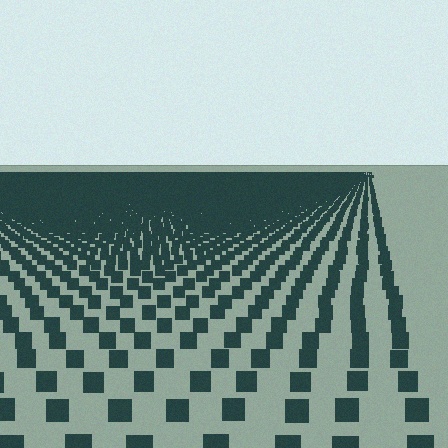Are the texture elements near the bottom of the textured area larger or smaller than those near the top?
Larger. Near the bottom, elements are closer to the viewer and appear at a bigger on-screen size.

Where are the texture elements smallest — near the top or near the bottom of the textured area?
Near the top.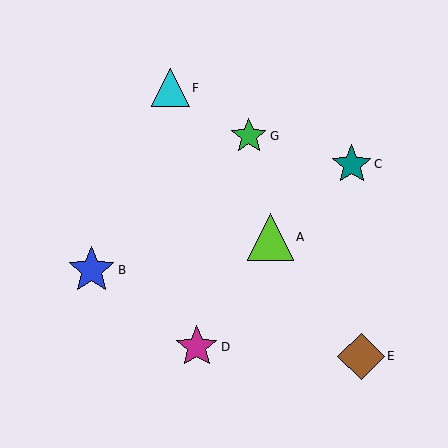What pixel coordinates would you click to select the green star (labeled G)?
Click at (249, 136) to select the green star G.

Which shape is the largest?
The blue star (labeled B) is the largest.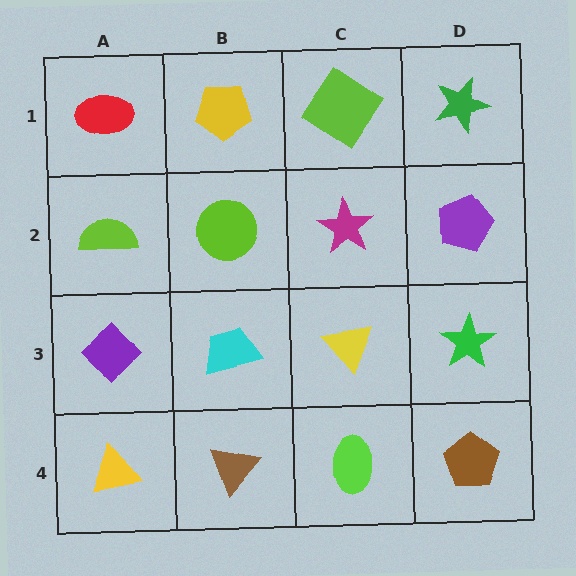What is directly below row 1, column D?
A purple pentagon.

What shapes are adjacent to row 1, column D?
A purple pentagon (row 2, column D), a lime diamond (row 1, column C).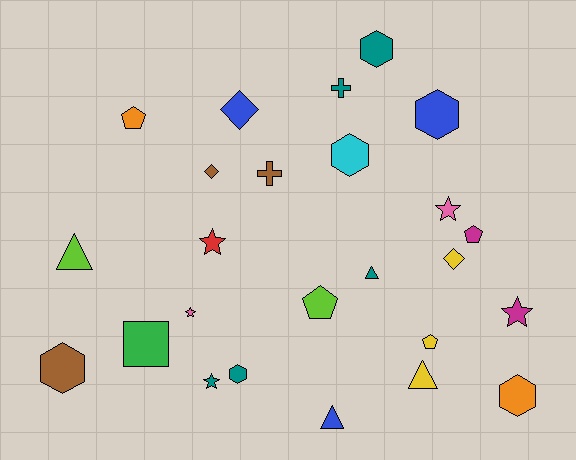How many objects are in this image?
There are 25 objects.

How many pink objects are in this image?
There are 2 pink objects.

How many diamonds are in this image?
There are 3 diamonds.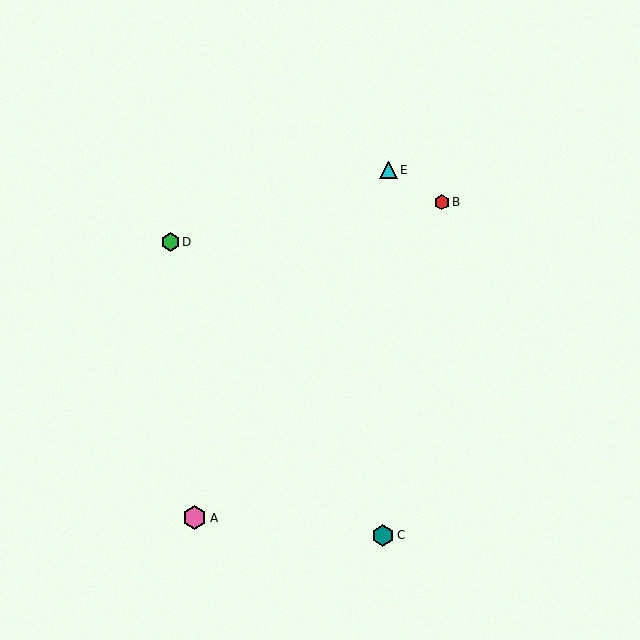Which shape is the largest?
The pink hexagon (labeled A) is the largest.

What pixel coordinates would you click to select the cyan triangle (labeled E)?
Click at (389, 170) to select the cyan triangle E.